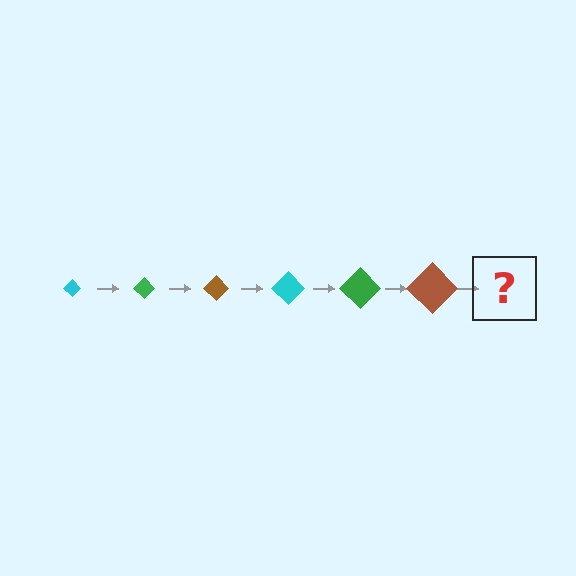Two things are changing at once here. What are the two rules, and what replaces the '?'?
The two rules are that the diamond grows larger each step and the color cycles through cyan, green, and brown. The '?' should be a cyan diamond, larger than the previous one.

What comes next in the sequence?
The next element should be a cyan diamond, larger than the previous one.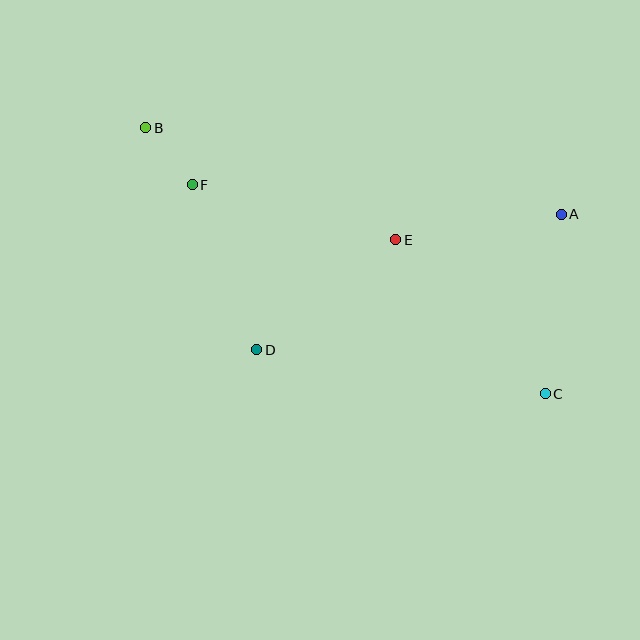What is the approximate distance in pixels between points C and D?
The distance between C and D is approximately 292 pixels.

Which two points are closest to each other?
Points B and F are closest to each other.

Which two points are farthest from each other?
Points B and C are farthest from each other.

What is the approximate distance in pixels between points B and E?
The distance between B and E is approximately 274 pixels.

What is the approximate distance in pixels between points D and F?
The distance between D and F is approximately 177 pixels.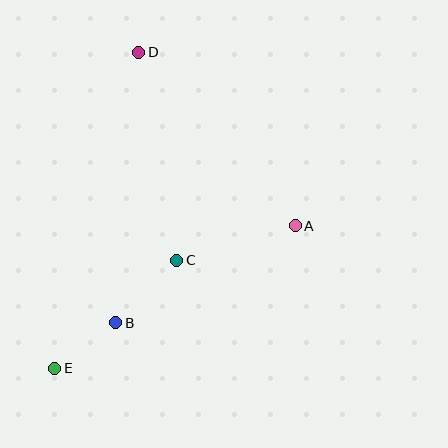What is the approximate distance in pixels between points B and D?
The distance between B and D is approximately 271 pixels.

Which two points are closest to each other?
Points B and E are closest to each other.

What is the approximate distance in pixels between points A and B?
The distance between A and B is approximately 204 pixels.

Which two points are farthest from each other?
Points D and E are farthest from each other.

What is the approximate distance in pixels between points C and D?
The distance between C and D is approximately 212 pixels.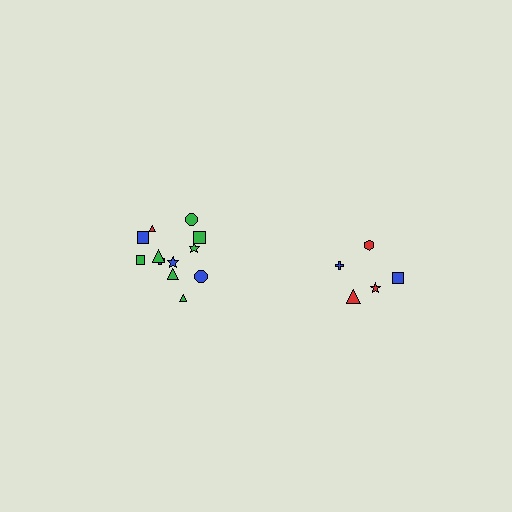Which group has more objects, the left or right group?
The left group.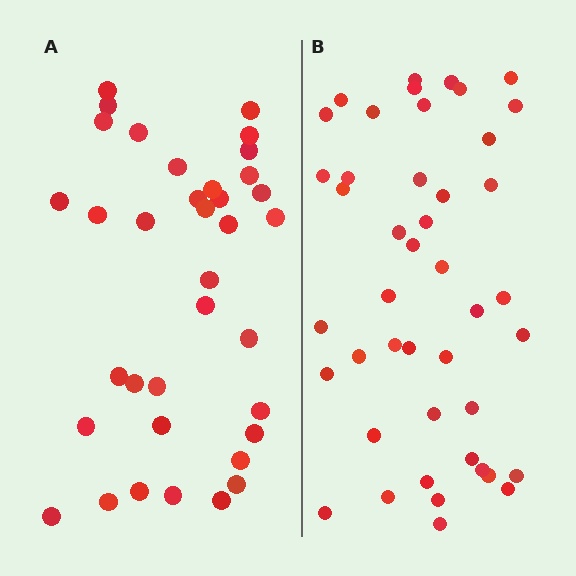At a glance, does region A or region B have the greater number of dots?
Region B (the right region) has more dots.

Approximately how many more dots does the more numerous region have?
Region B has roughly 8 or so more dots than region A.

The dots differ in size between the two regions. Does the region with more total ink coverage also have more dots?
No. Region A has more total ink coverage because its dots are larger, but region B actually contains more individual dots. Total area can be misleading — the number of items is what matters here.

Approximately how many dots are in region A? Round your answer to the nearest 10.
About 40 dots. (The exact count is 36, which rounds to 40.)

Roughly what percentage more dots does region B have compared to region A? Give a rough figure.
About 20% more.